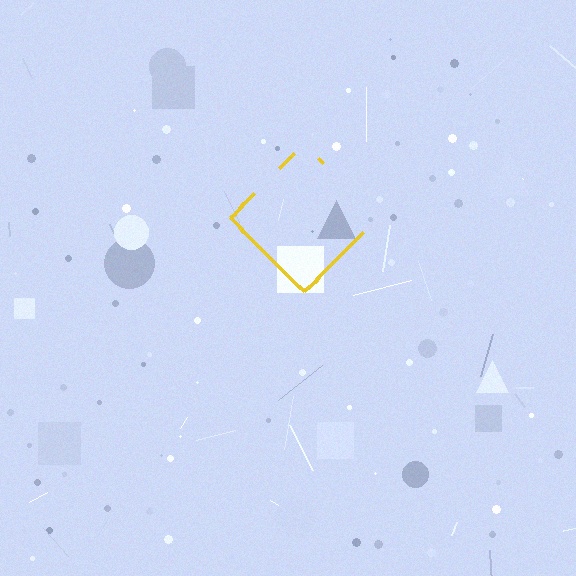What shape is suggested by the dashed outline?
The dashed outline suggests a diamond.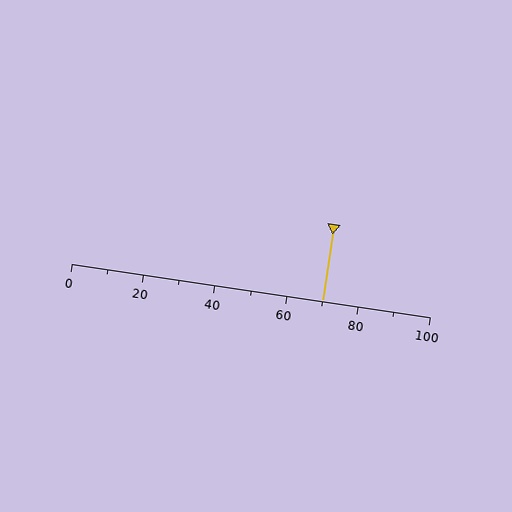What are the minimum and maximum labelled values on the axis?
The axis runs from 0 to 100.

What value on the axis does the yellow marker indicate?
The marker indicates approximately 70.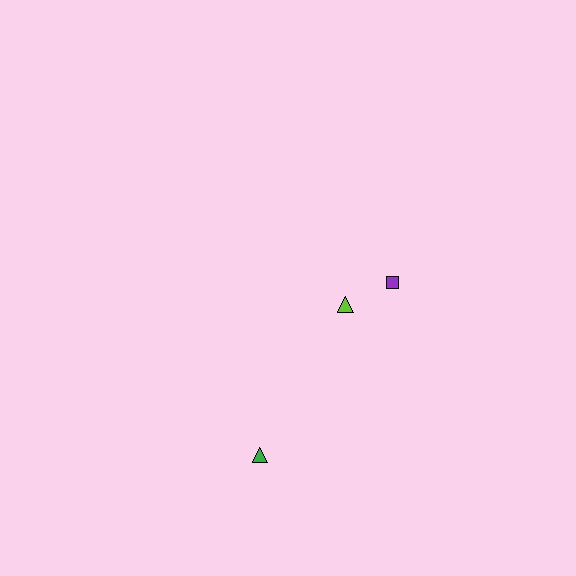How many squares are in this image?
There is 1 square.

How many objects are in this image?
There are 3 objects.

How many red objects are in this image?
There are no red objects.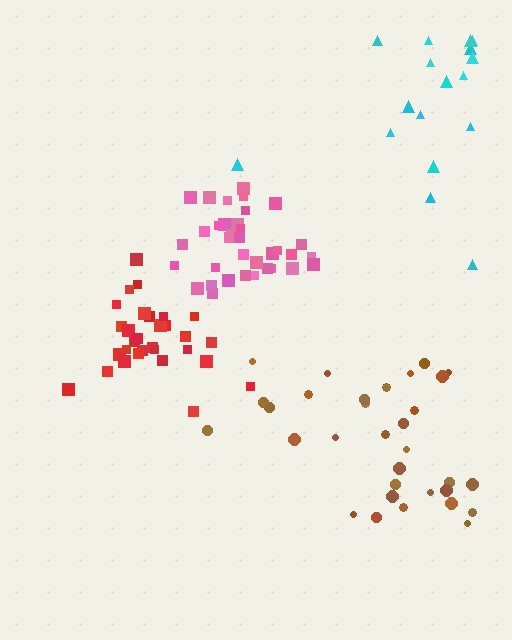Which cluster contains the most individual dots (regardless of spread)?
Pink (35).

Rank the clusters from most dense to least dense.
red, pink, brown, cyan.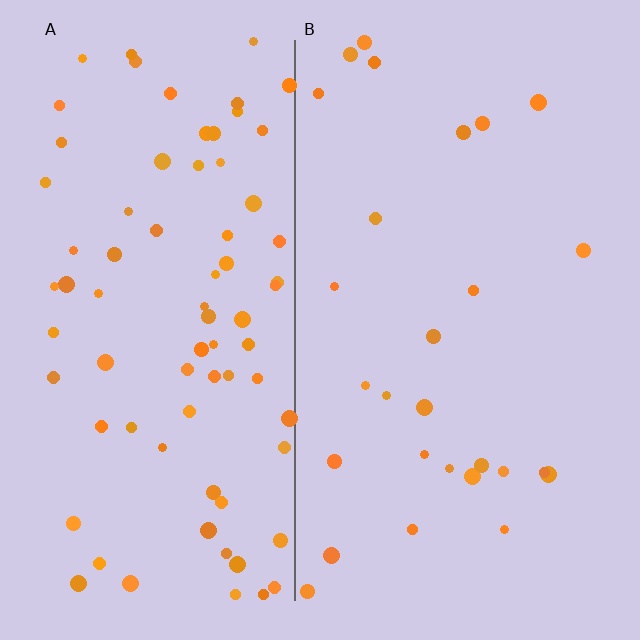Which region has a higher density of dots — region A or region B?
A (the left).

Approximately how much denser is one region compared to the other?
Approximately 2.8× — region A over region B.